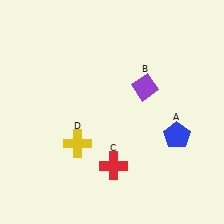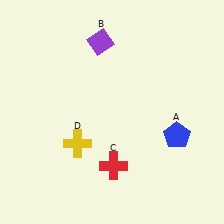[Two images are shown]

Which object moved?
The purple diamond (B) moved up.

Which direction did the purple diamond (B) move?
The purple diamond (B) moved up.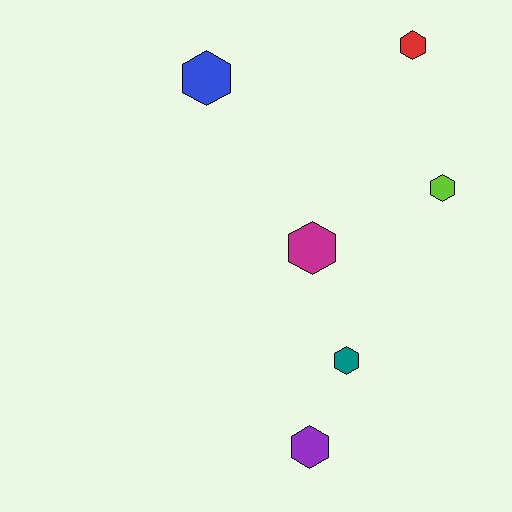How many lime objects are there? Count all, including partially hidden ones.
There is 1 lime object.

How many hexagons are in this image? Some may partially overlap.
There are 6 hexagons.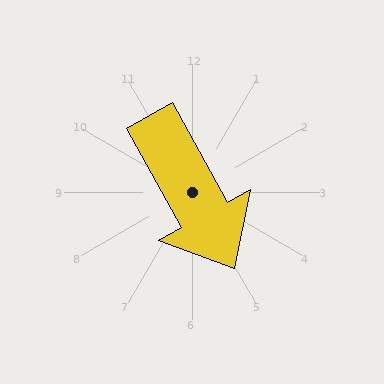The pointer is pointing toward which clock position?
Roughly 5 o'clock.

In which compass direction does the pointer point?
Southeast.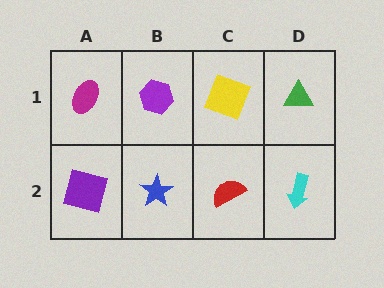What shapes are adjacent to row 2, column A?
A magenta ellipse (row 1, column A), a blue star (row 2, column B).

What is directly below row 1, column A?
A purple square.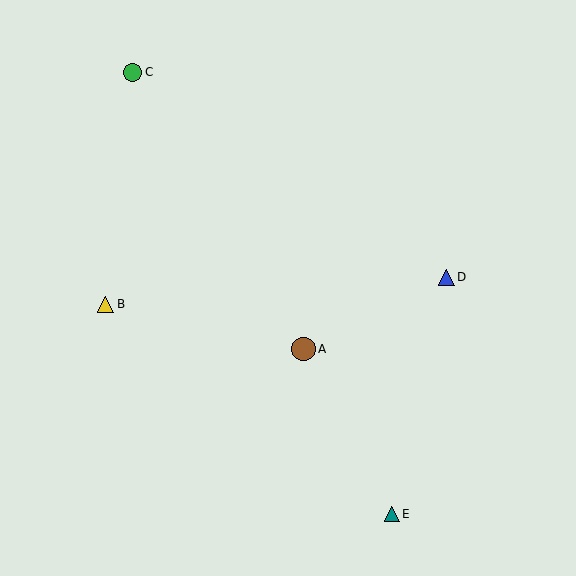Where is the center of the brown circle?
The center of the brown circle is at (304, 349).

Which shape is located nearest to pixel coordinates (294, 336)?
The brown circle (labeled A) at (304, 349) is nearest to that location.